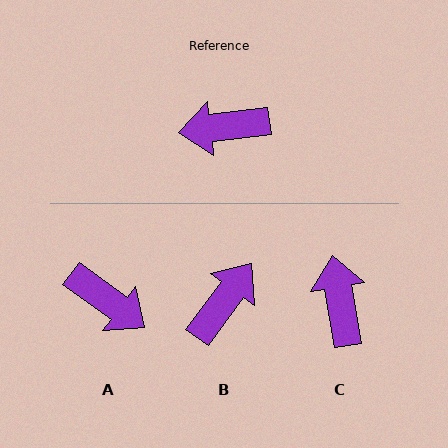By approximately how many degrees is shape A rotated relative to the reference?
Approximately 137 degrees counter-clockwise.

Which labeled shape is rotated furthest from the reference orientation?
A, about 137 degrees away.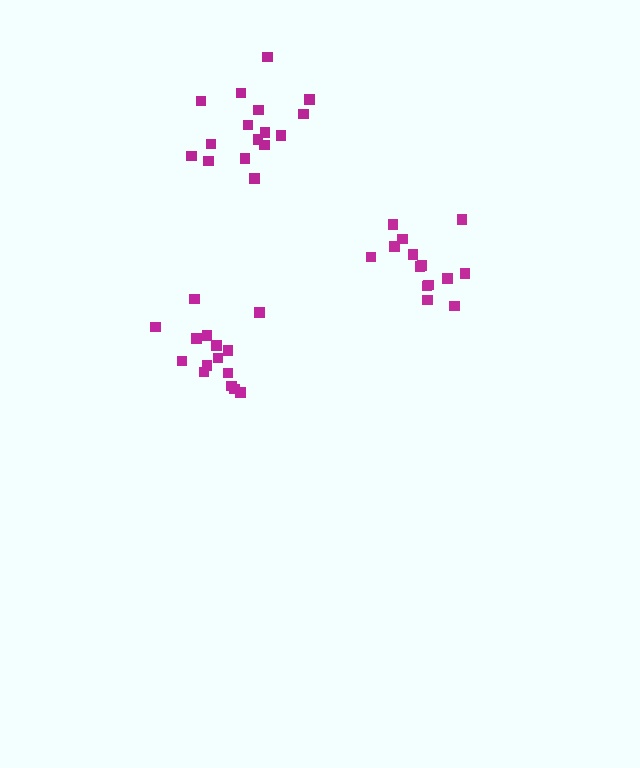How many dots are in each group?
Group 1: 14 dots, Group 2: 15 dots, Group 3: 16 dots (45 total).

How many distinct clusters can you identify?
There are 3 distinct clusters.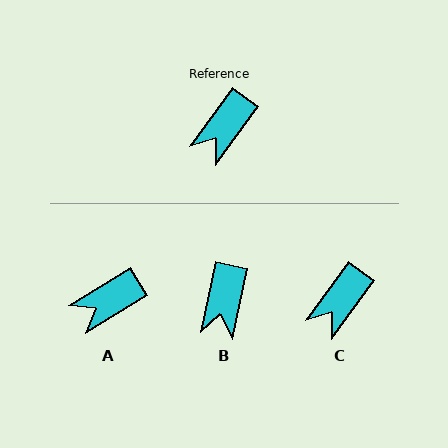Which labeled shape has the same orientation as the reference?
C.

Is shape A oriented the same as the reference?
No, it is off by about 22 degrees.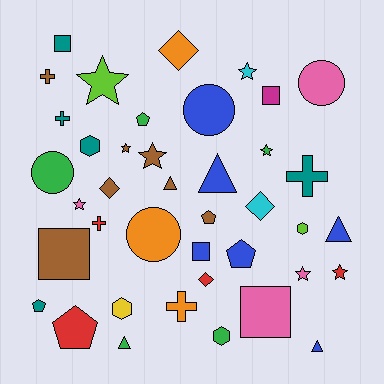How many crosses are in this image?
There are 5 crosses.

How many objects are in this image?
There are 40 objects.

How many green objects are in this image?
There are 5 green objects.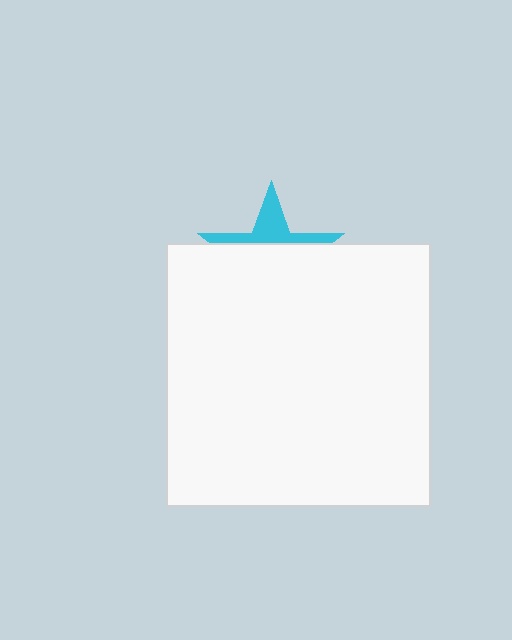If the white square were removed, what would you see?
You would see the complete cyan star.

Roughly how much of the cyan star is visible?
A small part of it is visible (roughly 33%).